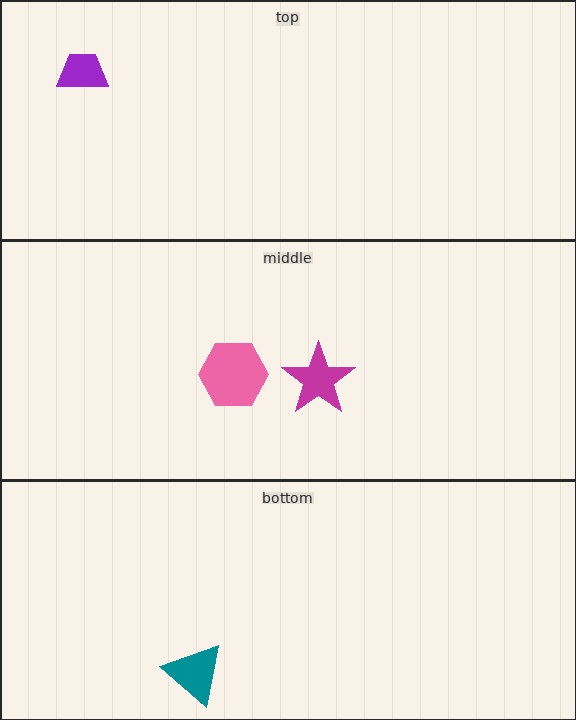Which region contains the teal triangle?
The bottom region.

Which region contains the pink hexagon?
The middle region.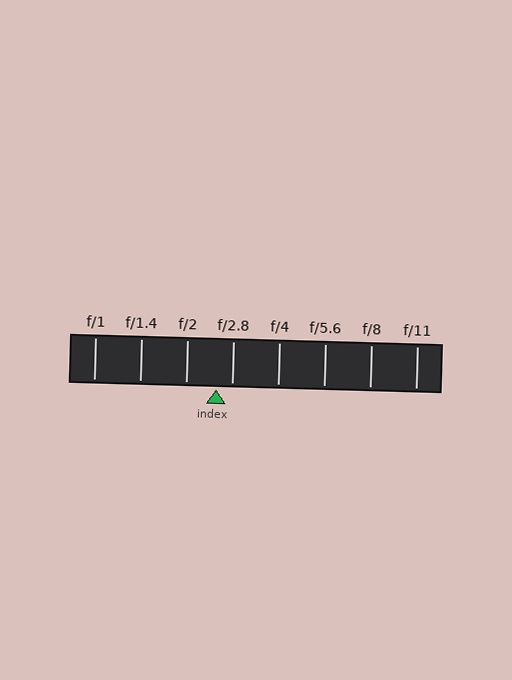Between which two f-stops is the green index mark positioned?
The index mark is between f/2 and f/2.8.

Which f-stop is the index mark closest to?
The index mark is closest to f/2.8.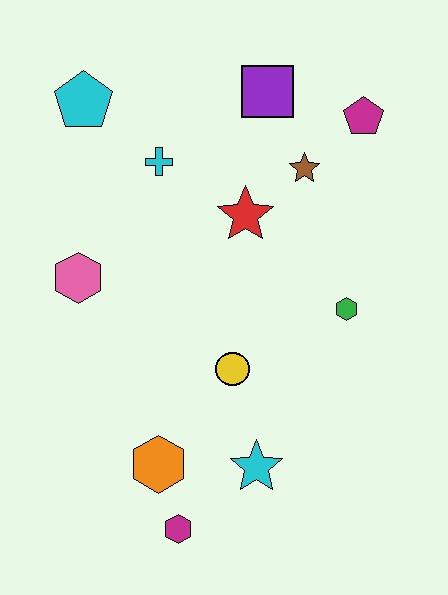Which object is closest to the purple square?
The brown star is closest to the purple square.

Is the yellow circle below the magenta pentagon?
Yes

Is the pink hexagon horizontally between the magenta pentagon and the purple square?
No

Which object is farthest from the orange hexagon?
The magenta pentagon is farthest from the orange hexagon.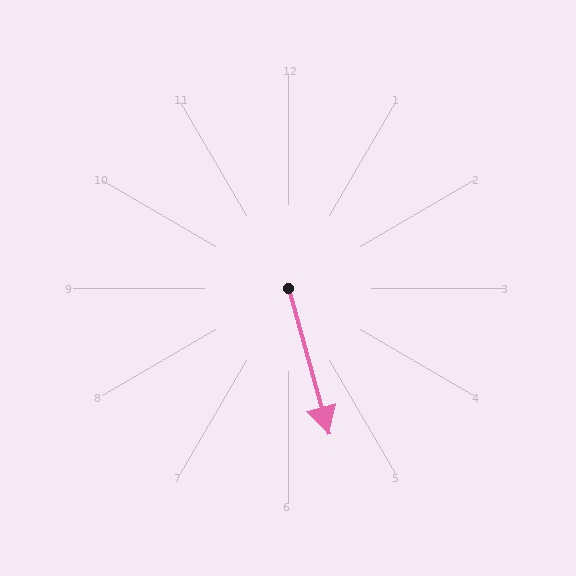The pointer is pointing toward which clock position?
Roughly 5 o'clock.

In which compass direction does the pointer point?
South.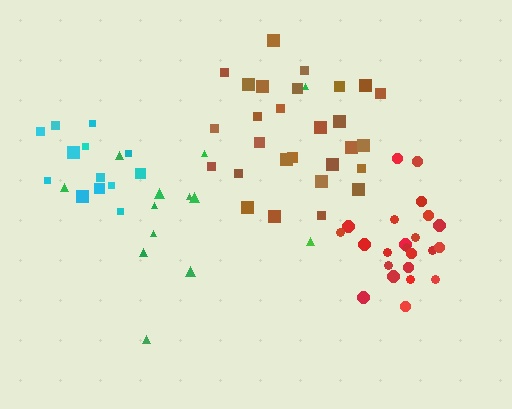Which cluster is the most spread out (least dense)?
Green.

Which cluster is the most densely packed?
Red.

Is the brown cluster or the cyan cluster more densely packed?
Cyan.